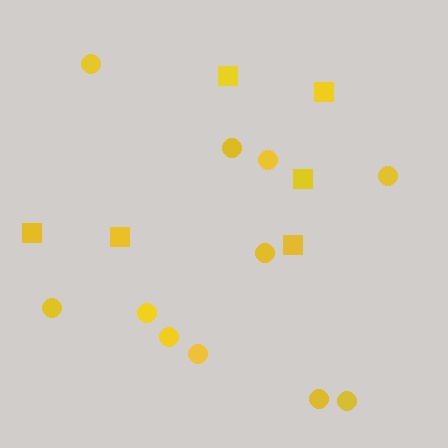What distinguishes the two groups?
There are 2 groups: one group of squares (6) and one group of circles (11).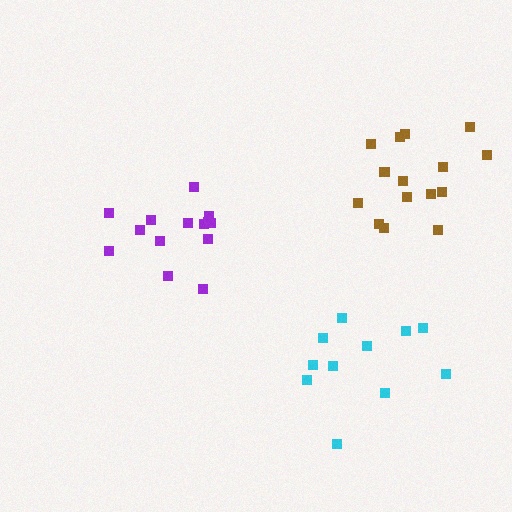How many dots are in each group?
Group 1: 11 dots, Group 2: 15 dots, Group 3: 14 dots (40 total).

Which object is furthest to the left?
The purple cluster is leftmost.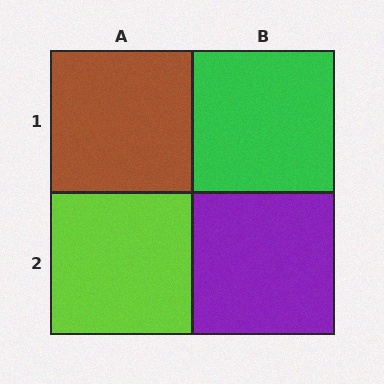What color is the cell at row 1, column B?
Green.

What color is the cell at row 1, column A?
Brown.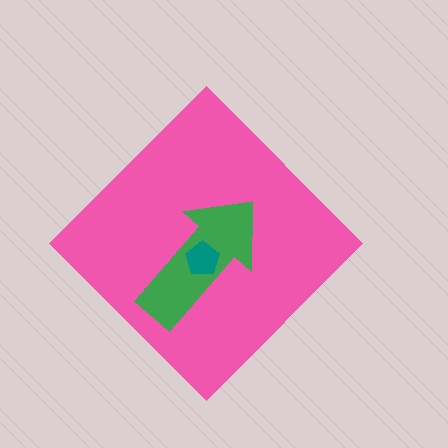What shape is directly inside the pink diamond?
The green arrow.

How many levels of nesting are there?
3.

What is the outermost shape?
The pink diamond.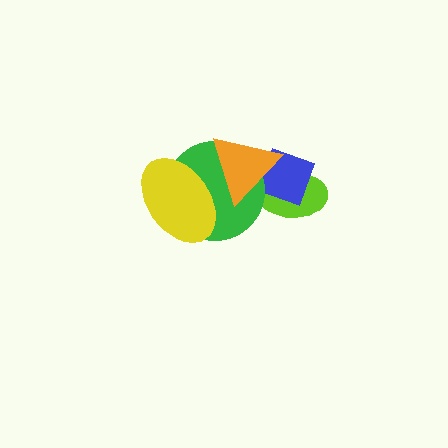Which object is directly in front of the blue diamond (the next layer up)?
The green circle is directly in front of the blue diamond.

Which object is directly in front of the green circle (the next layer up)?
The yellow ellipse is directly in front of the green circle.